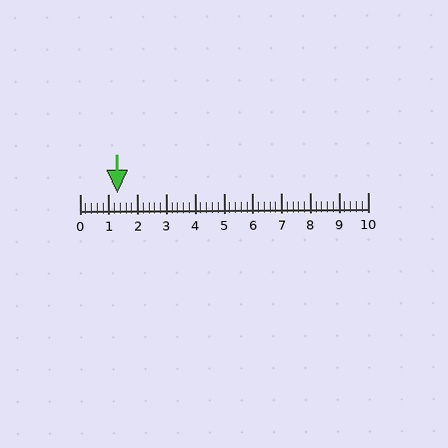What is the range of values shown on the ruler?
The ruler shows values from 0 to 10.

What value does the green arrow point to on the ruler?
The green arrow points to approximately 1.3.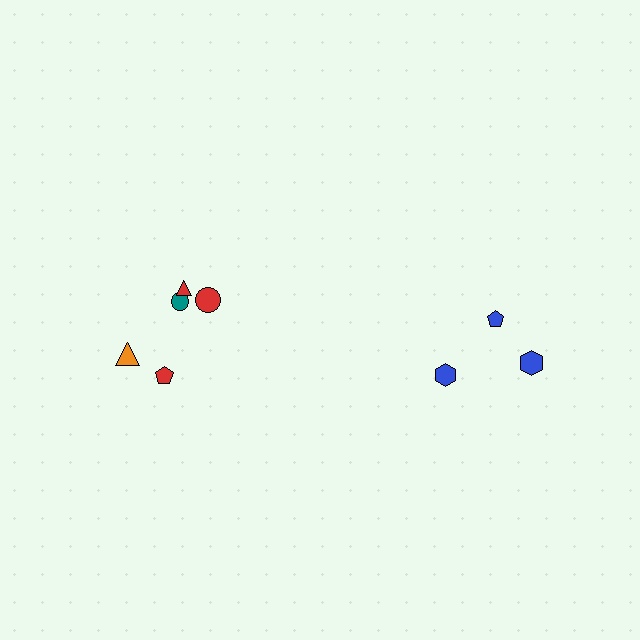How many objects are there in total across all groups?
There are 8 objects.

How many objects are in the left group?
There are 5 objects.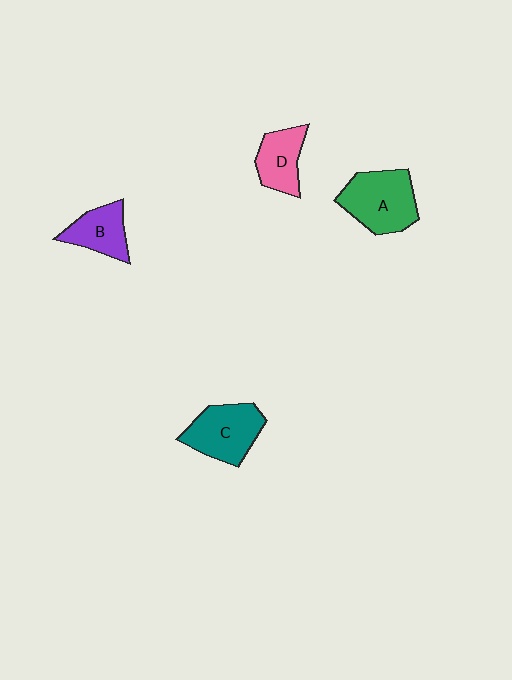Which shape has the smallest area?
Shape D (pink).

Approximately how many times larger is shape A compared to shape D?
Approximately 1.5 times.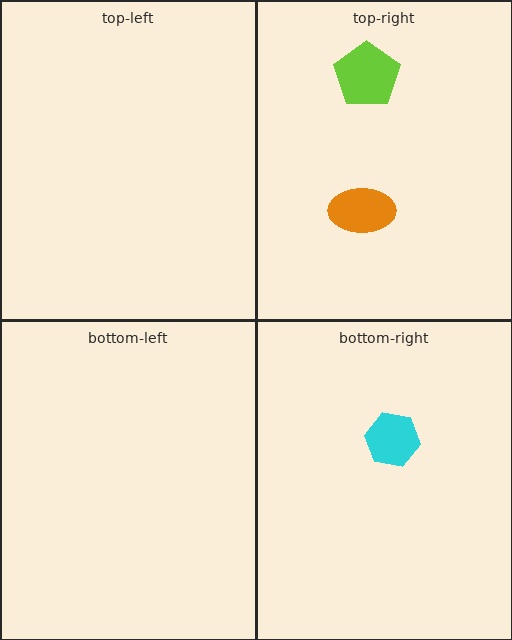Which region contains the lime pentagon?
The top-right region.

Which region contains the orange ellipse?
The top-right region.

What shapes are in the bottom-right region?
The cyan hexagon.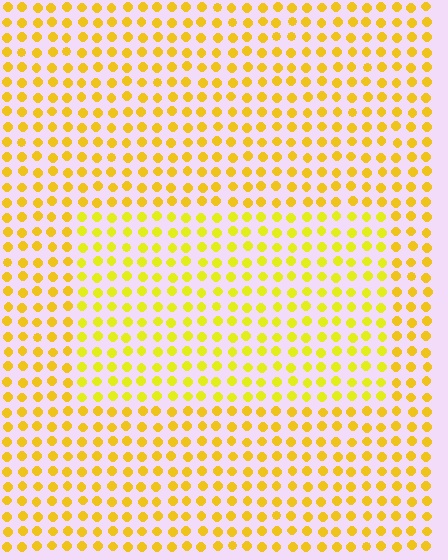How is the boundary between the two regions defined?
The boundary is defined purely by a slight shift in hue (about 16 degrees). Spacing, size, and orientation are identical on both sides.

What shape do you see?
I see a rectangle.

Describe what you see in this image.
The image is filled with small yellow elements in a uniform arrangement. A rectangle-shaped region is visible where the elements are tinted to a slightly different hue, forming a subtle color boundary.